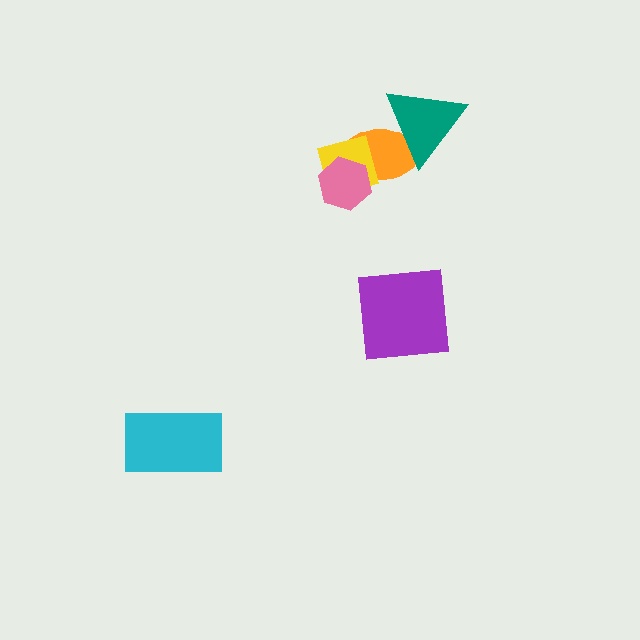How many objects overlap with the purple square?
0 objects overlap with the purple square.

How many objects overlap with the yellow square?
2 objects overlap with the yellow square.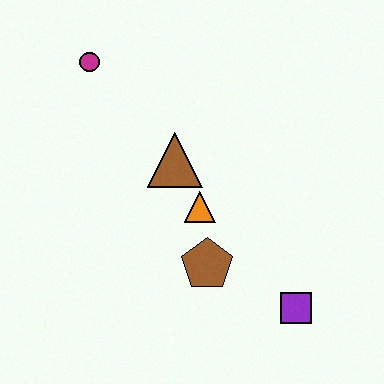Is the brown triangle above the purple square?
Yes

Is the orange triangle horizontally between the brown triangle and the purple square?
Yes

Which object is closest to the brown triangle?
The orange triangle is closest to the brown triangle.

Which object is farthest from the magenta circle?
The purple square is farthest from the magenta circle.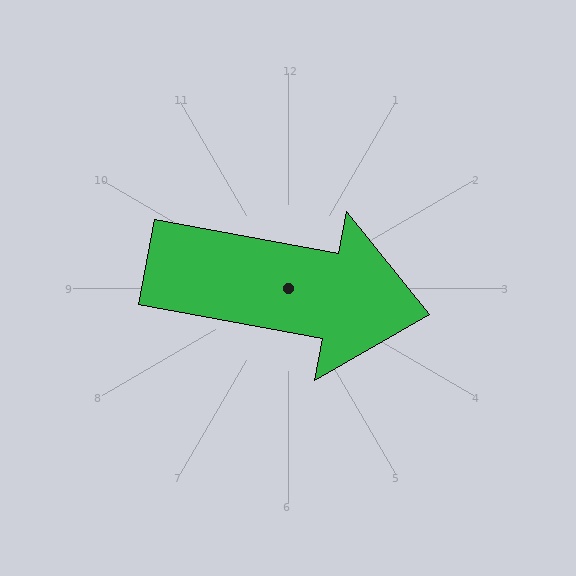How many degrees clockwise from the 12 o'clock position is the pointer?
Approximately 101 degrees.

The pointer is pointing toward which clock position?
Roughly 3 o'clock.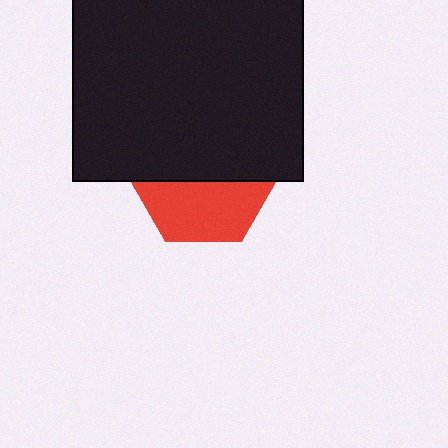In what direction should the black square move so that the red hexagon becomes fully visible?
The black square should move up. That is the shortest direction to clear the overlap and leave the red hexagon fully visible.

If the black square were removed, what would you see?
You would see the complete red hexagon.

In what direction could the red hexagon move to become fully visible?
The red hexagon could move down. That would shift it out from behind the black square entirely.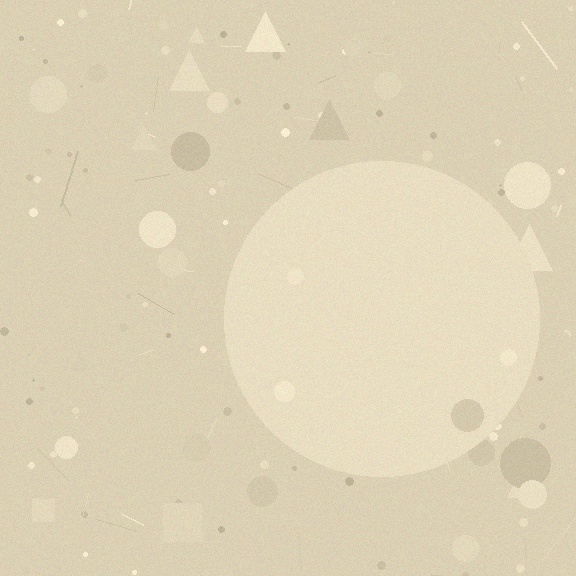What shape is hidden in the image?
A circle is hidden in the image.